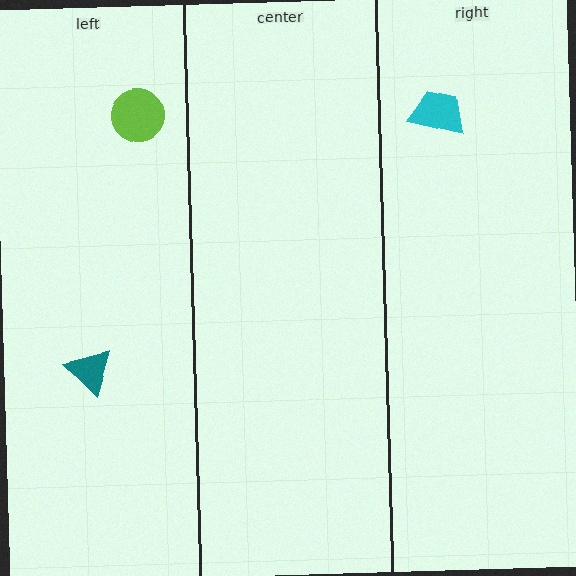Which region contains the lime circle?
The left region.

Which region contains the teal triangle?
The left region.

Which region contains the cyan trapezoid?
The right region.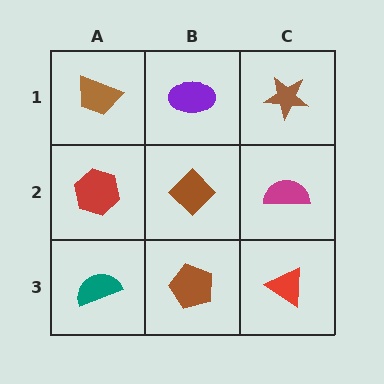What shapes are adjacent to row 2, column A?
A brown trapezoid (row 1, column A), a teal semicircle (row 3, column A), a brown diamond (row 2, column B).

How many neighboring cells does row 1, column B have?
3.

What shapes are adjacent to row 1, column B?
A brown diamond (row 2, column B), a brown trapezoid (row 1, column A), a brown star (row 1, column C).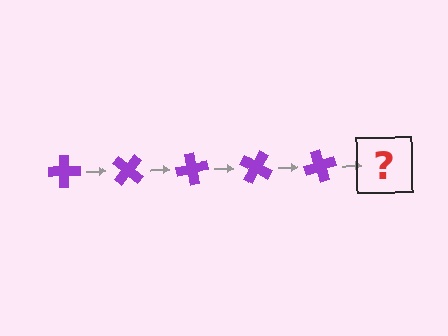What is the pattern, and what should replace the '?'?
The pattern is that the cross rotates 40 degrees each step. The '?' should be a purple cross rotated 200 degrees.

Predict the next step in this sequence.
The next step is a purple cross rotated 200 degrees.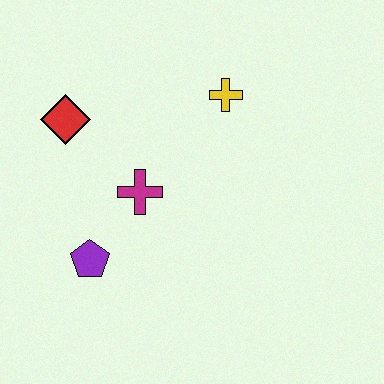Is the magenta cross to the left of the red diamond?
No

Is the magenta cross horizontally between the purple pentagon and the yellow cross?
Yes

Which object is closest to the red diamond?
The magenta cross is closest to the red diamond.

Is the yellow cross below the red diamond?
No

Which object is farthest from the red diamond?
The yellow cross is farthest from the red diamond.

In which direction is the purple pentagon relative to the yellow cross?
The purple pentagon is below the yellow cross.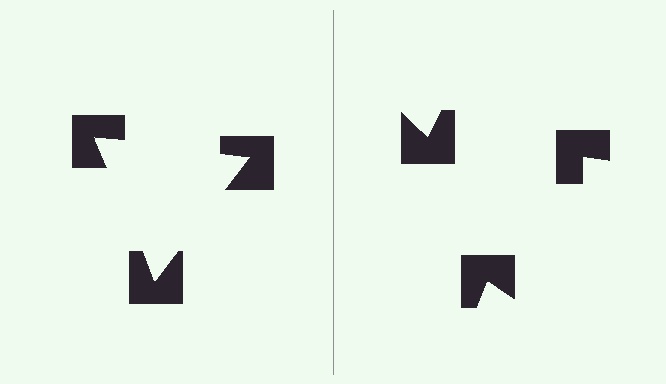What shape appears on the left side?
An illusory triangle.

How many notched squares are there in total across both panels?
6 — 3 on each side.